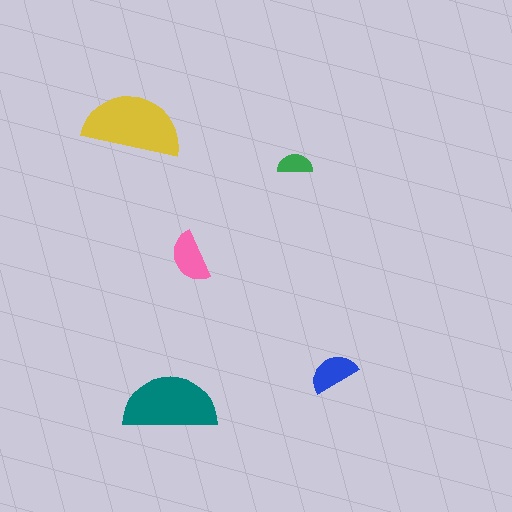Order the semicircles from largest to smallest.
the yellow one, the teal one, the pink one, the blue one, the green one.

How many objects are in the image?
There are 5 objects in the image.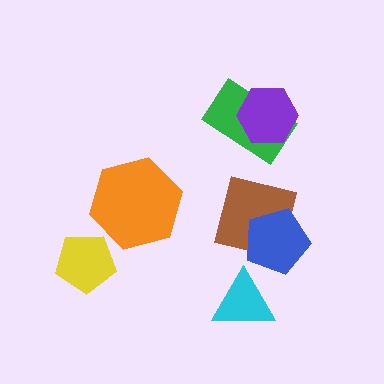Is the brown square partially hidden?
Yes, it is partially covered by another shape.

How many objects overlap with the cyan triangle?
0 objects overlap with the cyan triangle.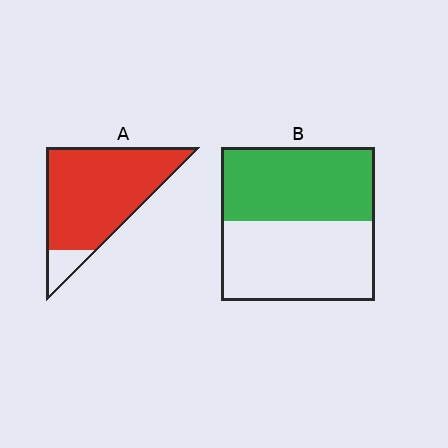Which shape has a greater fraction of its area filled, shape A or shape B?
Shape A.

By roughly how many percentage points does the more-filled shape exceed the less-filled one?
By roughly 40 percentage points (A over B).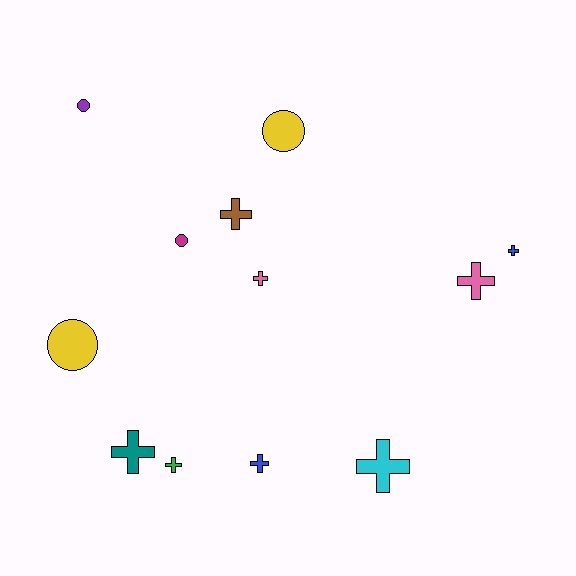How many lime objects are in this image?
There are no lime objects.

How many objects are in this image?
There are 12 objects.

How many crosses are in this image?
There are 8 crosses.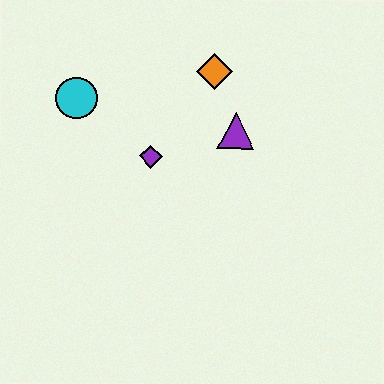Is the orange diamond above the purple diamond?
Yes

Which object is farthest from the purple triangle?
The cyan circle is farthest from the purple triangle.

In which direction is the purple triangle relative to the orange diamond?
The purple triangle is below the orange diamond.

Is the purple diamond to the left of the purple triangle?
Yes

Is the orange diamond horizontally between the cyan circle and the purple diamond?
No